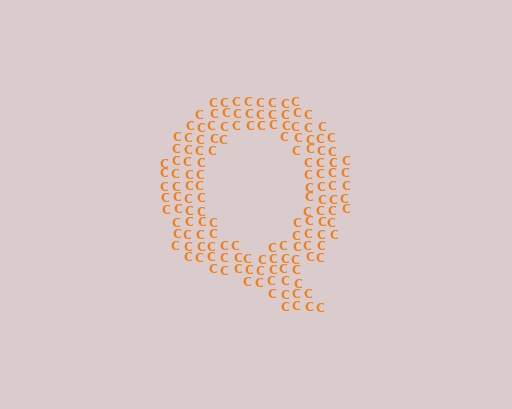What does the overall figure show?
The overall figure shows the letter Q.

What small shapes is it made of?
It is made of small letter C's.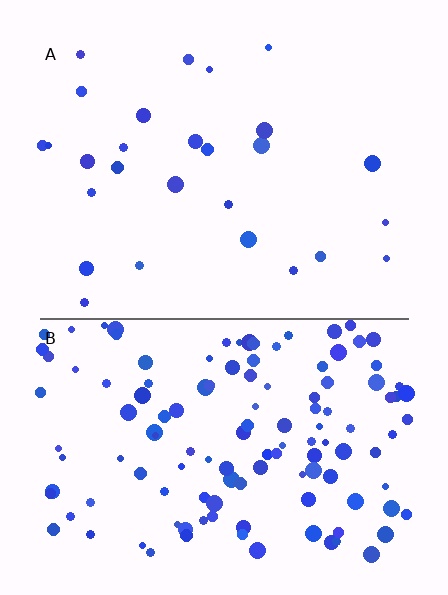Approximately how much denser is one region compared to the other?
Approximately 4.7× — region B over region A.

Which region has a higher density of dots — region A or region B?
B (the bottom).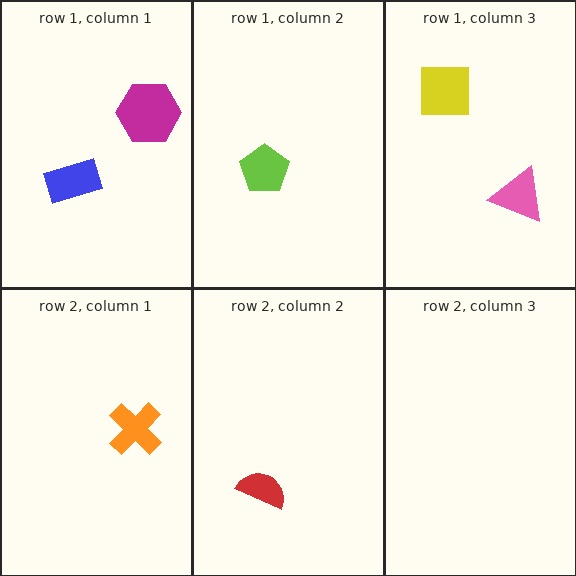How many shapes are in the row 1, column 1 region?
2.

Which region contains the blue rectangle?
The row 1, column 1 region.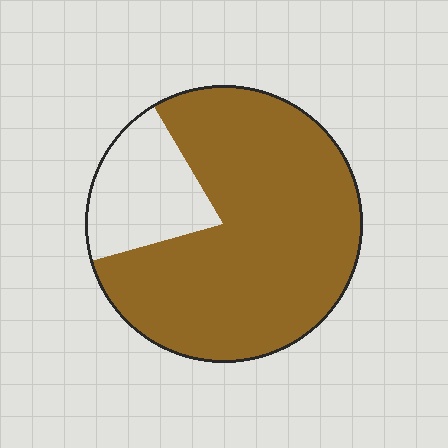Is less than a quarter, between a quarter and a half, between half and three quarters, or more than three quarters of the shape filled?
More than three quarters.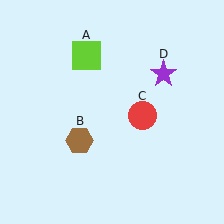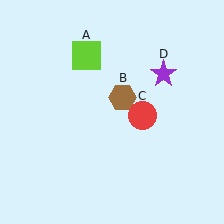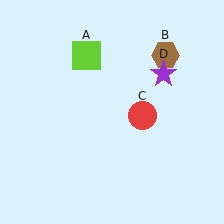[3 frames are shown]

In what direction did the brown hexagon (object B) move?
The brown hexagon (object B) moved up and to the right.